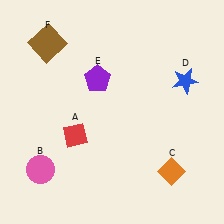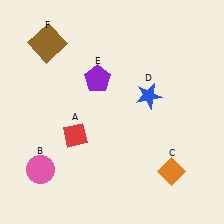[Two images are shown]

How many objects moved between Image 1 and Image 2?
1 object moved between the two images.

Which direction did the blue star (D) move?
The blue star (D) moved left.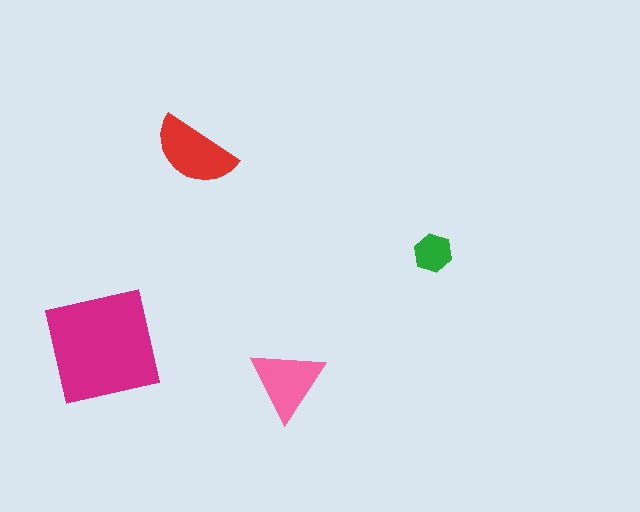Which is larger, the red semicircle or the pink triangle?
The red semicircle.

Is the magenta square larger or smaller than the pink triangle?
Larger.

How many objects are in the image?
There are 4 objects in the image.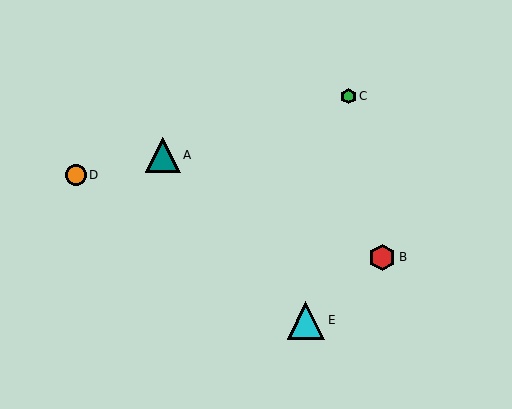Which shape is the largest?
The cyan triangle (labeled E) is the largest.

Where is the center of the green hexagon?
The center of the green hexagon is at (349, 96).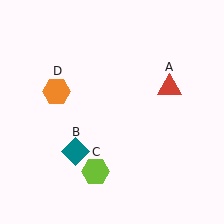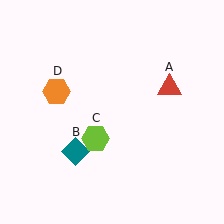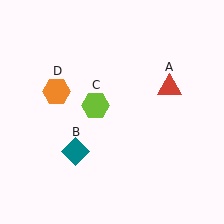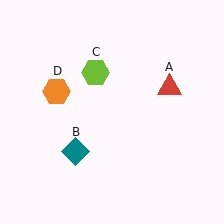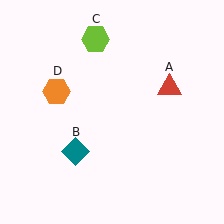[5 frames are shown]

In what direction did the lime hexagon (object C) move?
The lime hexagon (object C) moved up.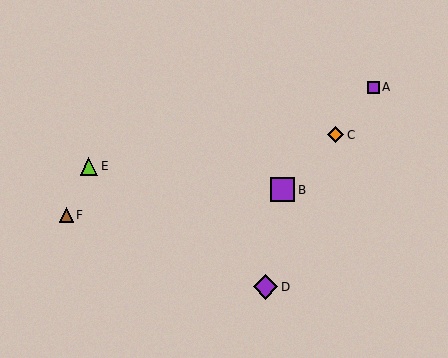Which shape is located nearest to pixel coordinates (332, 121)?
The orange diamond (labeled C) at (335, 135) is nearest to that location.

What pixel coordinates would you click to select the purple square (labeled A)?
Click at (373, 87) to select the purple square A.